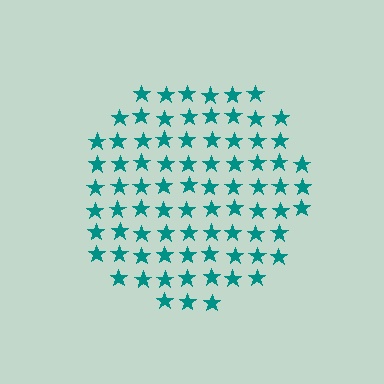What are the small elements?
The small elements are stars.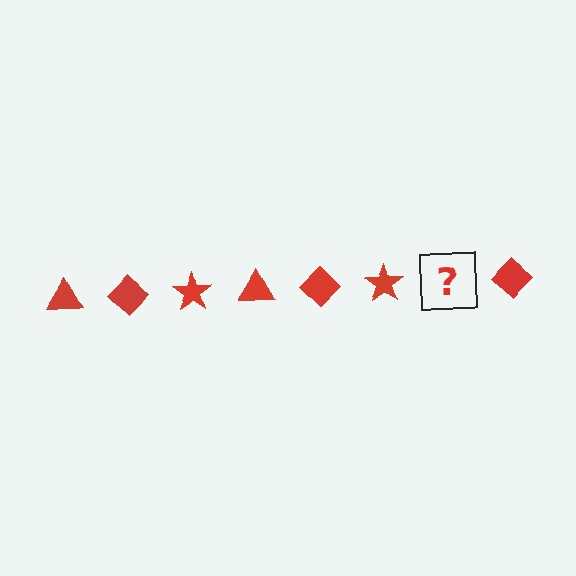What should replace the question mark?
The question mark should be replaced with a red triangle.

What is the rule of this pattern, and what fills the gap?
The rule is that the pattern cycles through triangle, diamond, star shapes in red. The gap should be filled with a red triangle.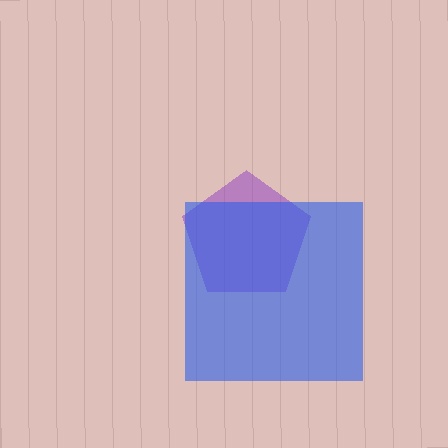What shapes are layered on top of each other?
The layered shapes are: a purple pentagon, a blue square.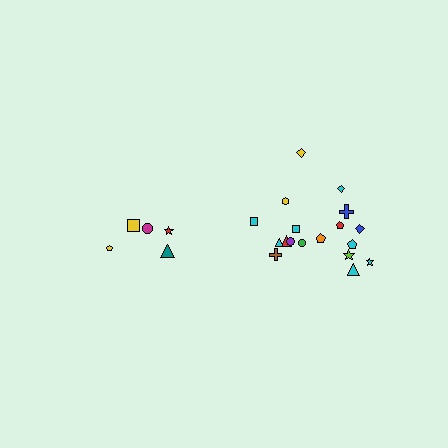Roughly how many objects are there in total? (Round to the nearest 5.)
Roughly 25 objects in total.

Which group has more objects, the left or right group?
The right group.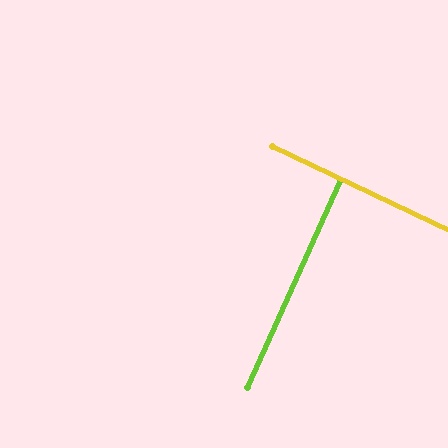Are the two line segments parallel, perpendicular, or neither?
Perpendicular — they meet at approximately 89°.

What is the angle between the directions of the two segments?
Approximately 89 degrees.